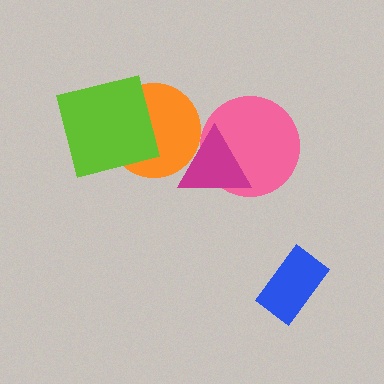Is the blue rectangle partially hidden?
No, no other shape covers it.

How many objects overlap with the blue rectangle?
0 objects overlap with the blue rectangle.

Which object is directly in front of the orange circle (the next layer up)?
The lime square is directly in front of the orange circle.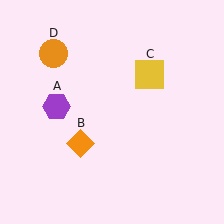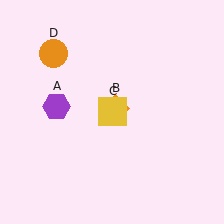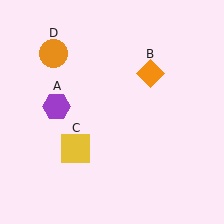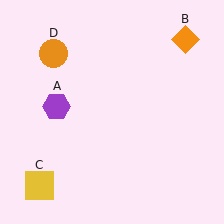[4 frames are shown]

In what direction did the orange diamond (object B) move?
The orange diamond (object B) moved up and to the right.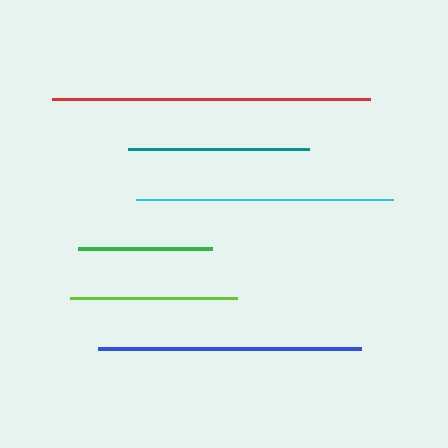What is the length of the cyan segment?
The cyan segment is approximately 256 pixels long.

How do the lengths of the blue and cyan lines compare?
The blue and cyan lines are approximately the same length.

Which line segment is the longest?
The red line is the longest at approximately 318 pixels.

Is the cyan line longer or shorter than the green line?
The cyan line is longer than the green line.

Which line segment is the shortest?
The green line is the shortest at approximately 134 pixels.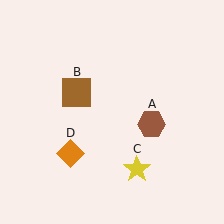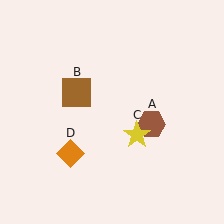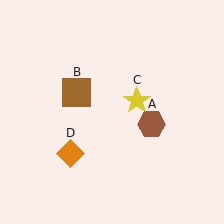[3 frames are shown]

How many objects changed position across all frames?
1 object changed position: yellow star (object C).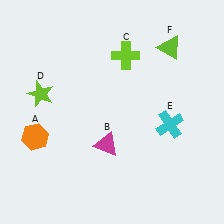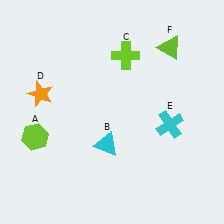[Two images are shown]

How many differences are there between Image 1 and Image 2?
There are 3 differences between the two images.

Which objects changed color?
A changed from orange to lime. B changed from magenta to cyan. D changed from lime to orange.